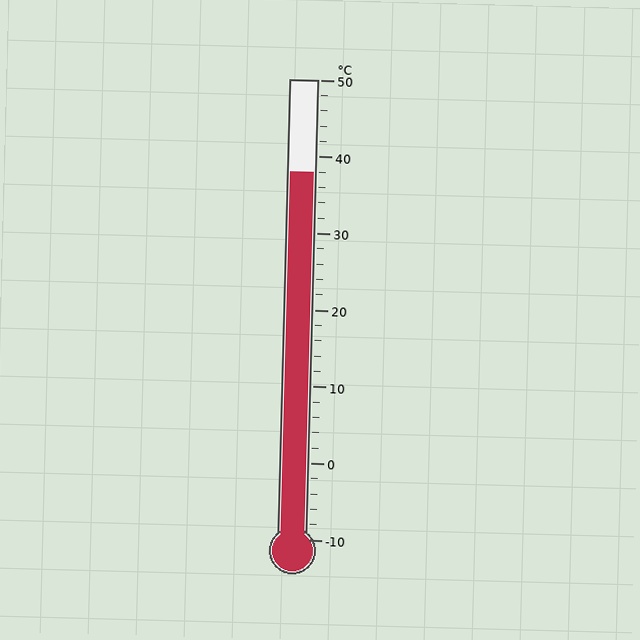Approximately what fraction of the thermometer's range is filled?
The thermometer is filled to approximately 80% of its range.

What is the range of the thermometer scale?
The thermometer scale ranges from -10°C to 50°C.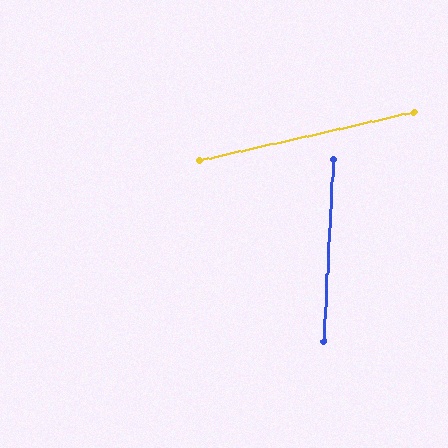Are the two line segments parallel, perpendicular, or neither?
Neither parallel nor perpendicular — they differ by about 74°.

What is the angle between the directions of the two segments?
Approximately 74 degrees.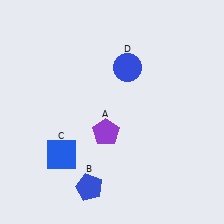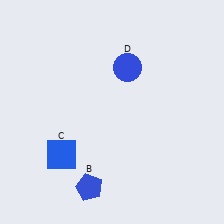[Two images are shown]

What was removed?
The purple pentagon (A) was removed in Image 2.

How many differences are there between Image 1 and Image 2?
There is 1 difference between the two images.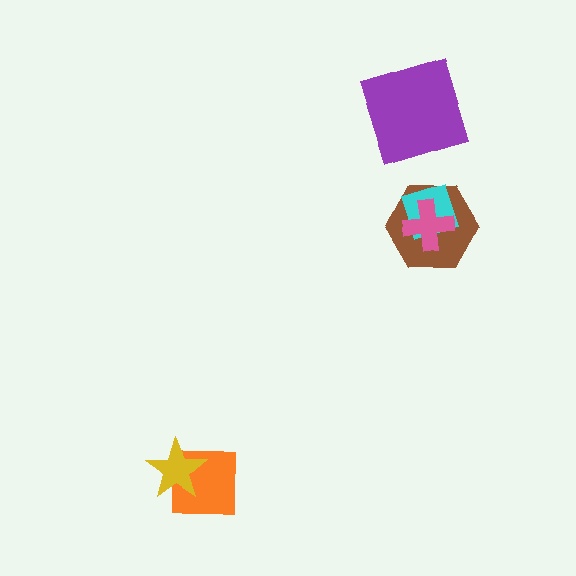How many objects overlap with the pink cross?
2 objects overlap with the pink cross.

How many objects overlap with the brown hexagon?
2 objects overlap with the brown hexagon.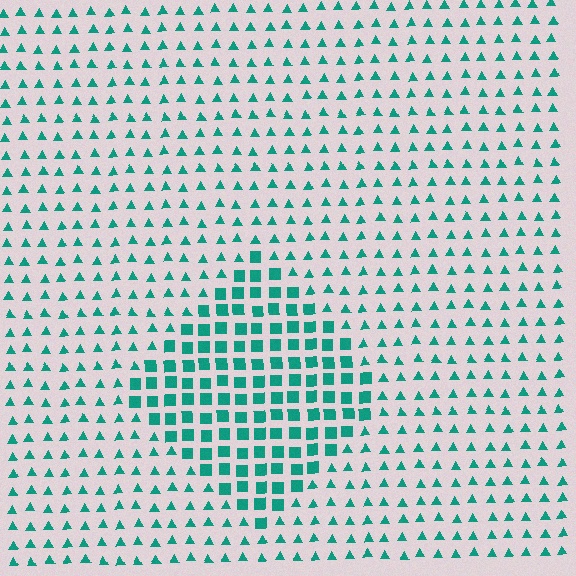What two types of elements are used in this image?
The image uses squares inside the diamond region and triangles outside it.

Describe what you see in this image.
The image is filled with small teal elements arranged in a uniform grid. A diamond-shaped region contains squares, while the surrounding area contains triangles. The boundary is defined purely by the change in element shape.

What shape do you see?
I see a diamond.